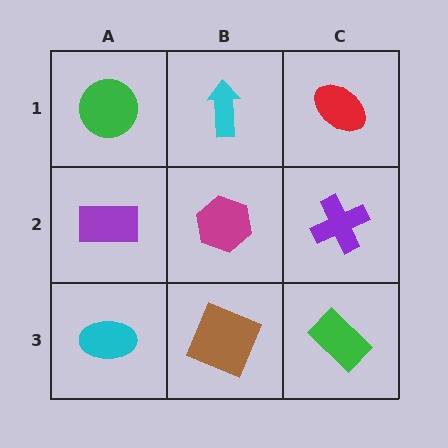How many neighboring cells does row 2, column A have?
3.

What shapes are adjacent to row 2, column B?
A cyan arrow (row 1, column B), a brown square (row 3, column B), a purple rectangle (row 2, column A), a purple cross (row 2, column C).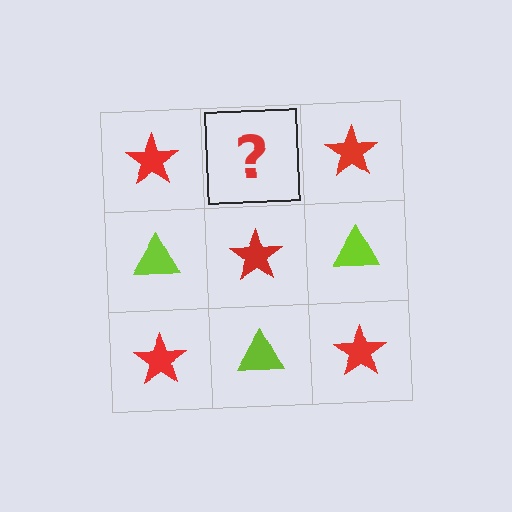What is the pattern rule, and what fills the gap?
The rule is that it alternates red star and lime triangle in a checkerboard pattern. The gap should be filled with a lime triangle.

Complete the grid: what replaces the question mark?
The question mark should be replaced with a lime triangle.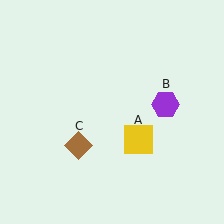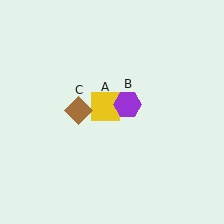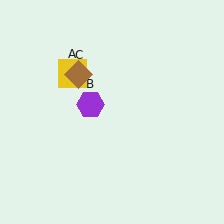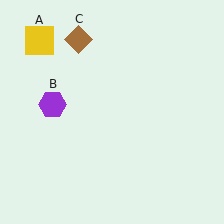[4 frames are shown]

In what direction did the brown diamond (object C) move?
The brown diamond (object C) moved up.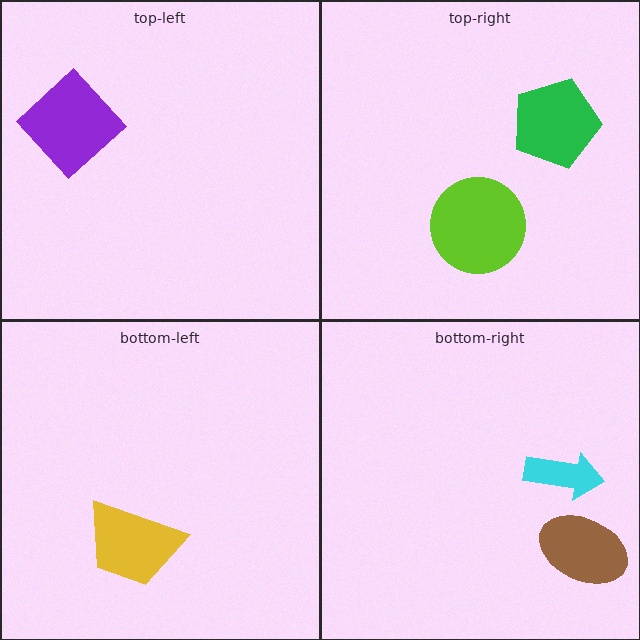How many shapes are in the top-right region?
2.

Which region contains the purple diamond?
The top-left region.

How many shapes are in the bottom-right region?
2.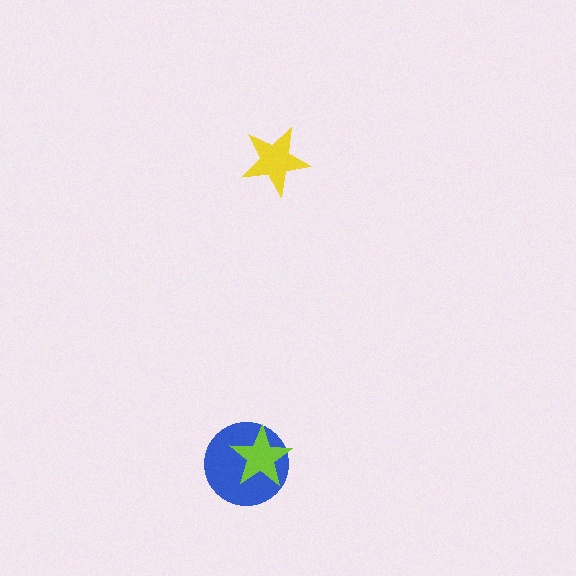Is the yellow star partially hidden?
No, no other shape covers it.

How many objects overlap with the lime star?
1 object overlaps with the lime star.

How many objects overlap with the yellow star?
0 objects overlap with the yellow star.